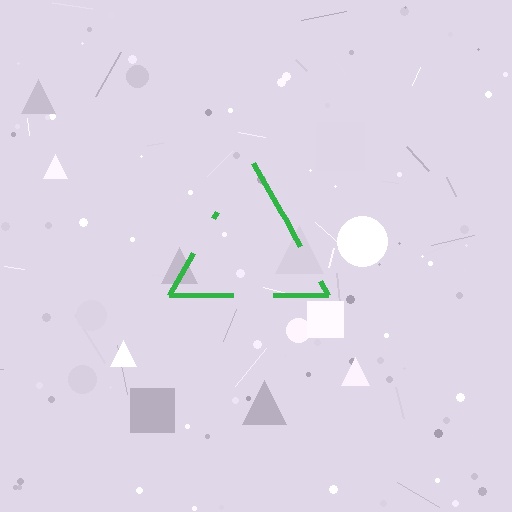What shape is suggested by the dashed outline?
The dashed outline suggests a triangle.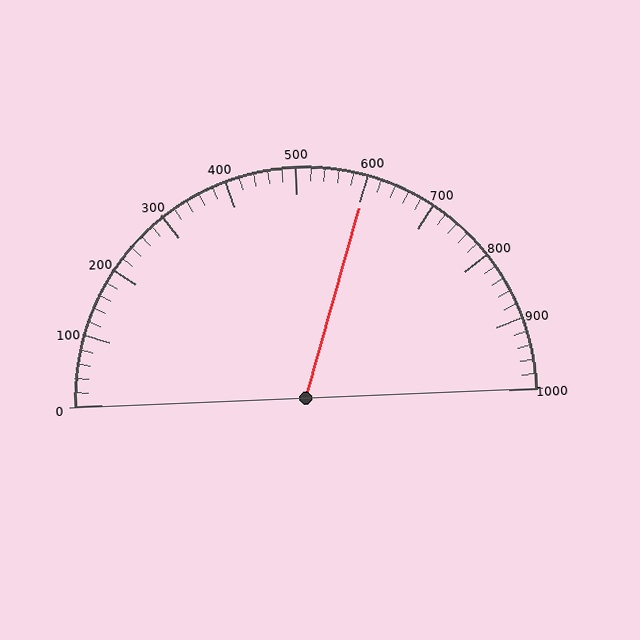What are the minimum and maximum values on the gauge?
The gauge ranges from 0 to 1000.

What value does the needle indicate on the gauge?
The needle indicates approximately 600.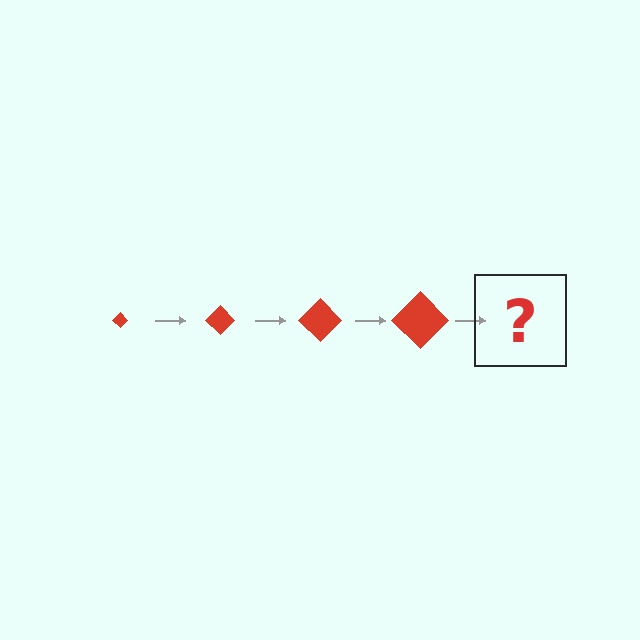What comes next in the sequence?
The next element should be a red diamond, larger than the previous one.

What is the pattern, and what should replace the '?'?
The pattern is that the diamond gets progressively larger each step. The '?' should be a red diamond, larger than the previous one.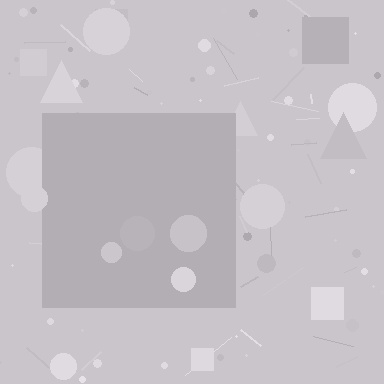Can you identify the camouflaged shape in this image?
The camouflaged shape is a square.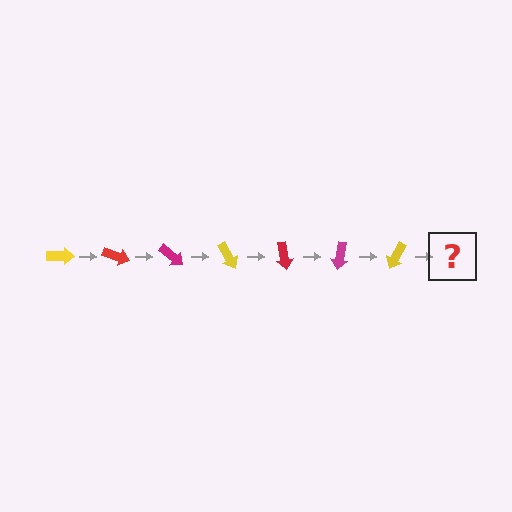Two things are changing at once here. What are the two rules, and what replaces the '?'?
The two rules are that it rotates 20 degrees each step and the color cycles through yellow, red, and magenta. The '?' should be a red arrow, rotated 140 degrees from the start.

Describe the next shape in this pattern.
It should be a red arrow, rotated 140 degrees from the start.